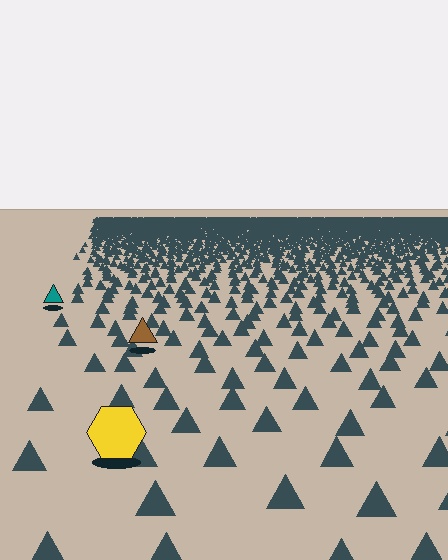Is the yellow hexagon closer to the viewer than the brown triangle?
Yes. The yellow hexagon is closer — you can tell from the texture gradient: the ground texture is coarser near it.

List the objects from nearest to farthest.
From nearest to farthest: the yellow hexagon, the brown triangle, the teal triangle.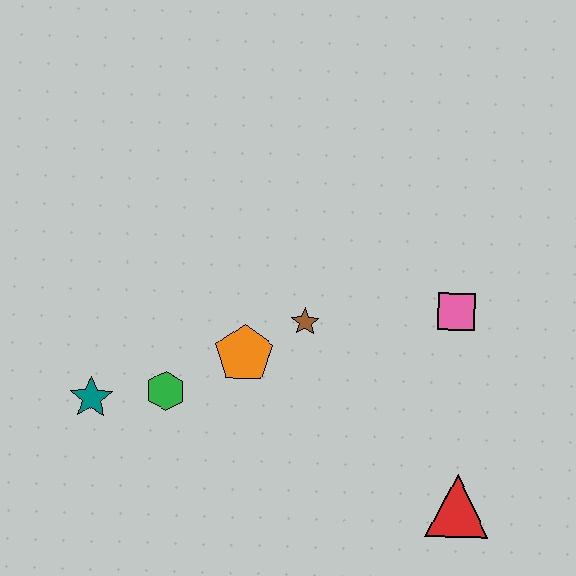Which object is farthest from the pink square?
The teal star is farthest from the pink square.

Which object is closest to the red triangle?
The pink square is closest to the red triangle.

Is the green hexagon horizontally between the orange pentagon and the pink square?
No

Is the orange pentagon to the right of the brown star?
No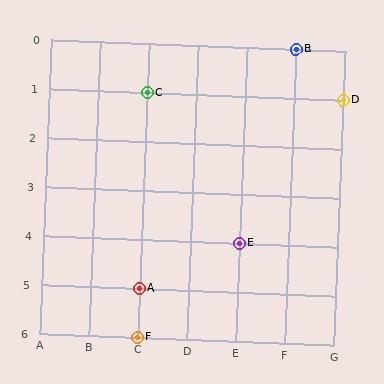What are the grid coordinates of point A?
Point A is at grid coordinates (C, 5).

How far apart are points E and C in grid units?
Points E and C are 2 columns and 3 rows apart (about 3.6 grid units diagonally).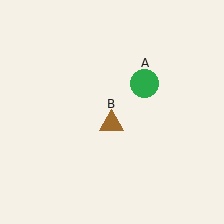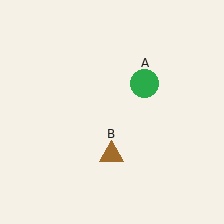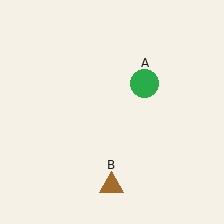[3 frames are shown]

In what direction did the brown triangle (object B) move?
The brown triangle (object B) moved down.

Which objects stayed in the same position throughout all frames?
Green circle (object A) remained stationary.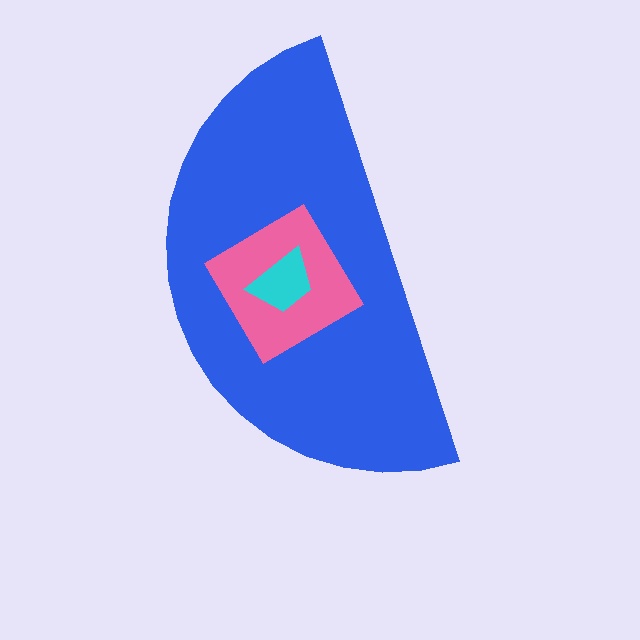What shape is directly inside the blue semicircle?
The pink diamond.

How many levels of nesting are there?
3.